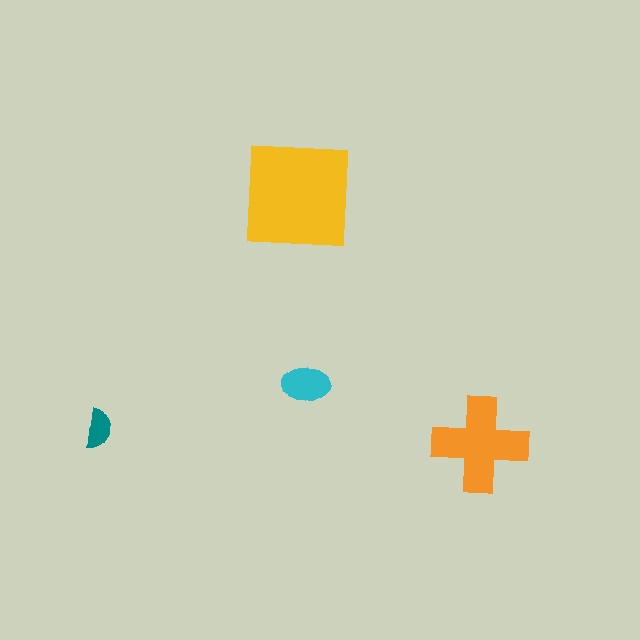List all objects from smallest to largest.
The teal semicircle, the cyan ellipse, the orange cross, the yellow square.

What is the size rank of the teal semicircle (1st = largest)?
4th.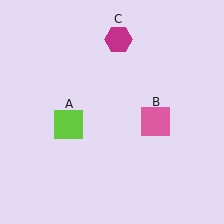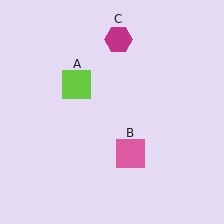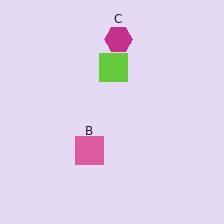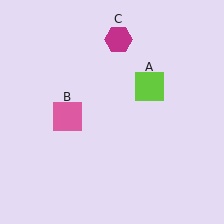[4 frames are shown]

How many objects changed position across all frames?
2 objects changed position: lime square (object A), pink square (object B).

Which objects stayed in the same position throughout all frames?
Magenta hexagon (object C) remained stationary.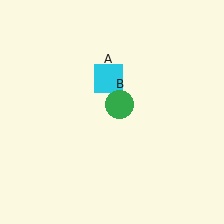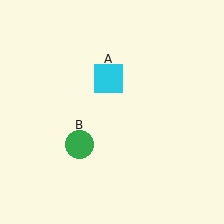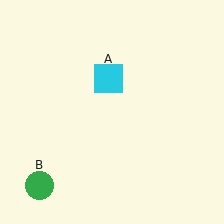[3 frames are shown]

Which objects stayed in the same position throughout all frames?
Cyan square (object A) remained stationary.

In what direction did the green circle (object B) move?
The green circle (object B) moved down and to the left.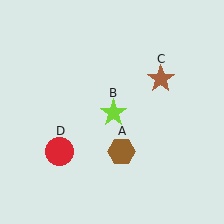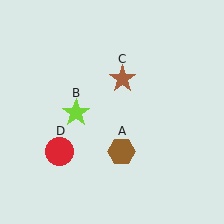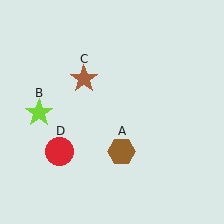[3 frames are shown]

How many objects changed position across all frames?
2 objects changed position: lime star (object B), brown star (object C).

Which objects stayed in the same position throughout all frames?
Brown hexagon (object A) and red circle (object D) remained stationary.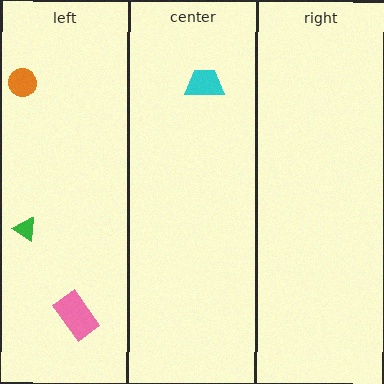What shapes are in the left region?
The orange circle, the pink rectangle, the green triangle.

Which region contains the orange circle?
The left region.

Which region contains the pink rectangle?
The left region.